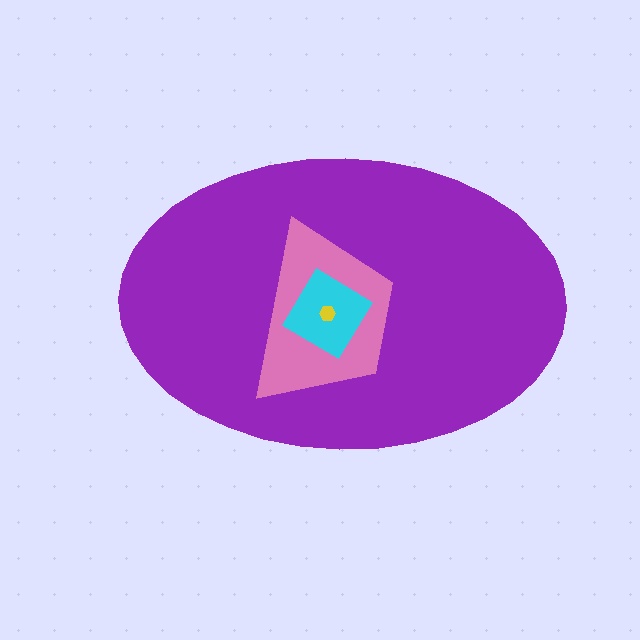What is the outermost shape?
The purple ellipse.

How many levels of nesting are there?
4.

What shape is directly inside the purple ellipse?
The pink trapezoid.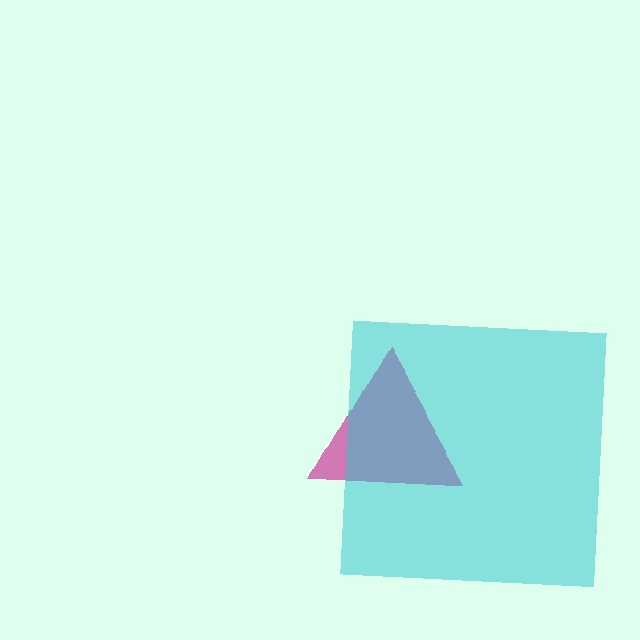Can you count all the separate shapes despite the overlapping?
Yes, there are 2 separate shapes.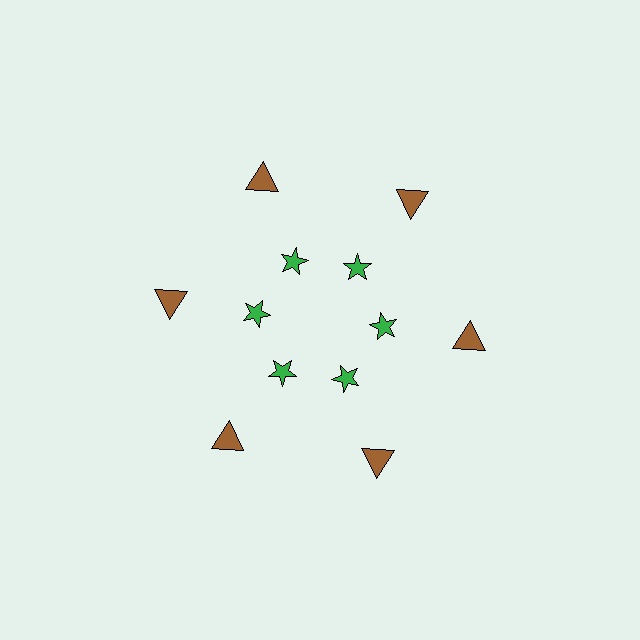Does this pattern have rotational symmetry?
Yes, this pattern has 6-fold rotational symmetry. It looks the same after rotating 60 degrees around the center.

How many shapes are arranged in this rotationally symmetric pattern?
There are 12 shapes, arranged in 6 groups of 2.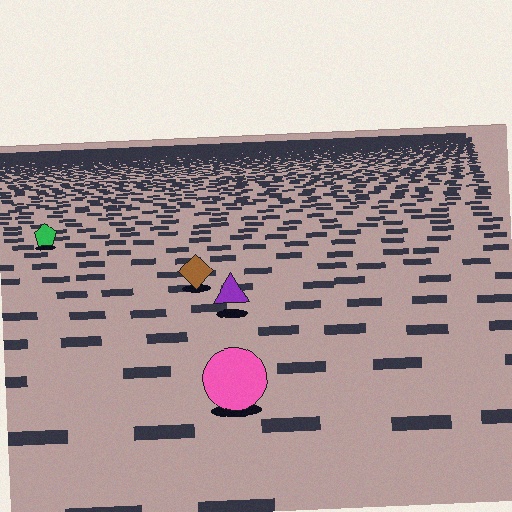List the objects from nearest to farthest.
From nearest to farthest: the pink circle, the purple triangle, the brown diamond, the green pentagon.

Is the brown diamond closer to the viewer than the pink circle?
No. The pink circle is closer — you can tell from the texture gradient: the ground texture is coarser near it.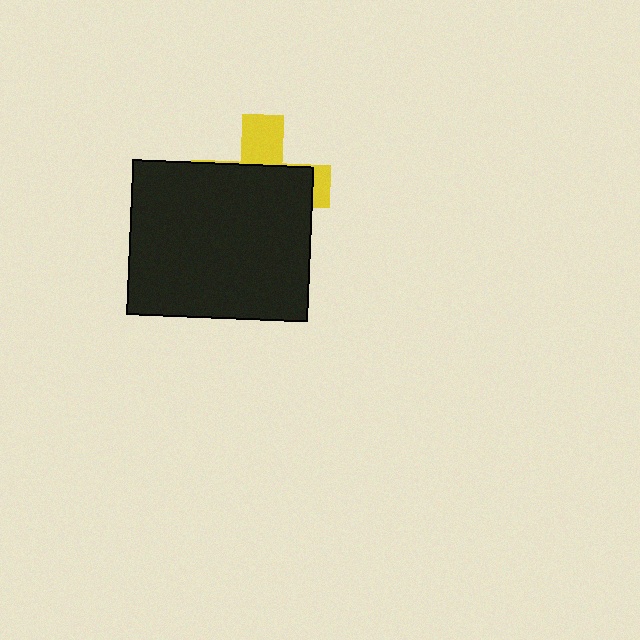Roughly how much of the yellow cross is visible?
A small part of it is visible (roughly 30%).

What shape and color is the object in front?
The object in front is a black rectangle.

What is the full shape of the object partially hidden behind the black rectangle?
The partially hidden object is a yellow cross.